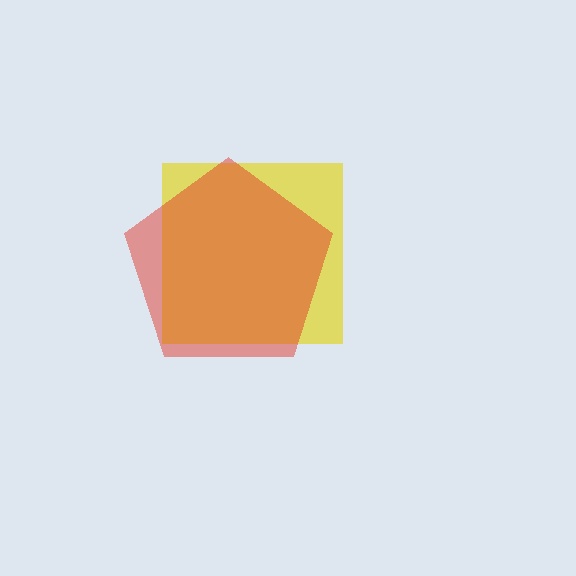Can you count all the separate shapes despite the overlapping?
Yes, there are 2 separate shapes.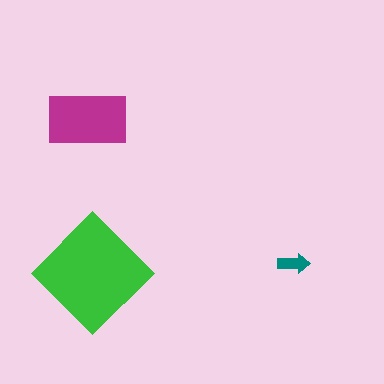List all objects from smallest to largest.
The teal arrow, the magenta rectangle, the green diamond.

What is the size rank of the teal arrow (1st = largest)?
3rd.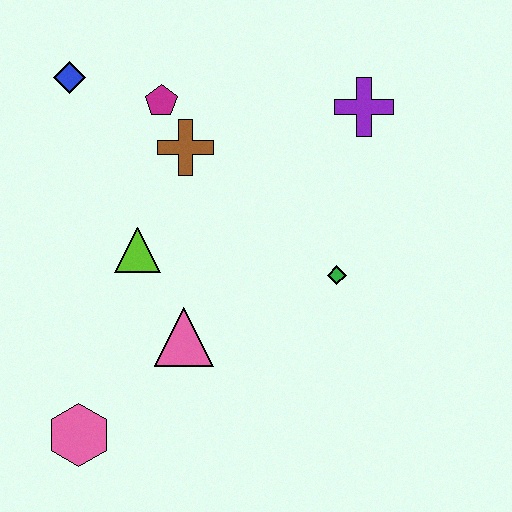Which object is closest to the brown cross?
The magenta pentagon is closest to the brown cross.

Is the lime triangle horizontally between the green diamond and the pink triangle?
No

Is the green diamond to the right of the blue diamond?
Yes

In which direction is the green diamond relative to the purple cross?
The green diamond is below the purple cross.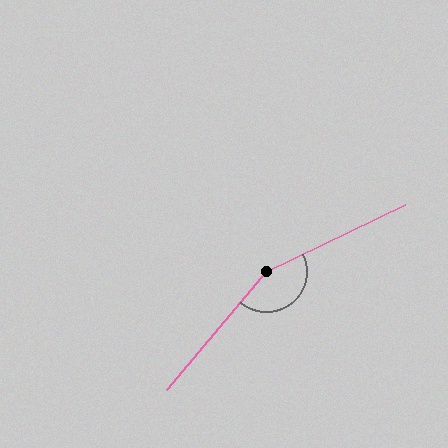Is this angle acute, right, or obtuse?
It is obtuse.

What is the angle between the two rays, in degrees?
Approximately 156 degrees.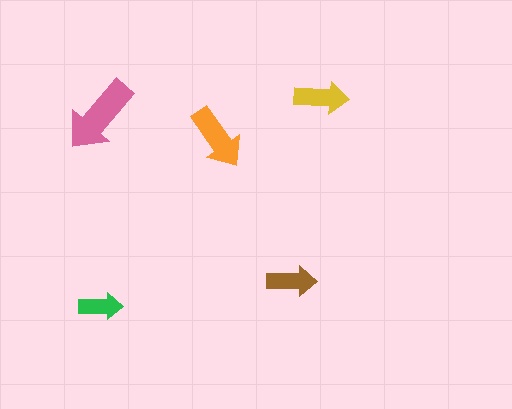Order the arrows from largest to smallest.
the pink one, the orange one, the yellow one, the brown one, the green one.